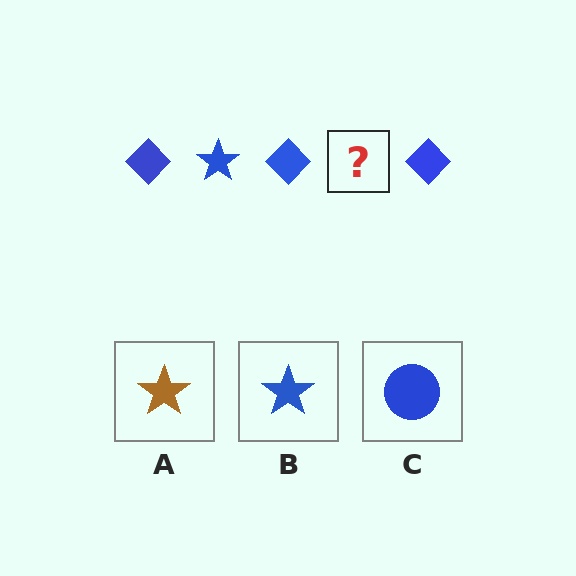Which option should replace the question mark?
Option B.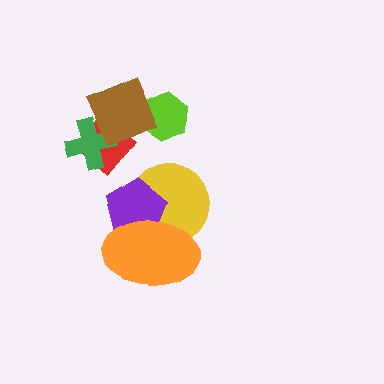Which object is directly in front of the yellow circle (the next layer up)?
The purple pentagon is directly in front of the yellow circle.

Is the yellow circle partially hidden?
Yes, it is partially covered by another shape.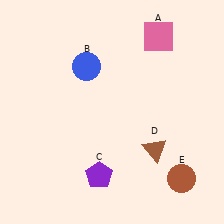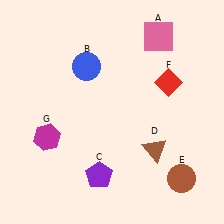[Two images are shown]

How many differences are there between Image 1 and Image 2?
There are 2 differences between the two images.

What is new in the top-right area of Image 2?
A red diamond (F) was added in the top-right area of Image 2.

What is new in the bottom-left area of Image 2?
A magenta hexagon (G) was added in the bottom-left area of Image 2.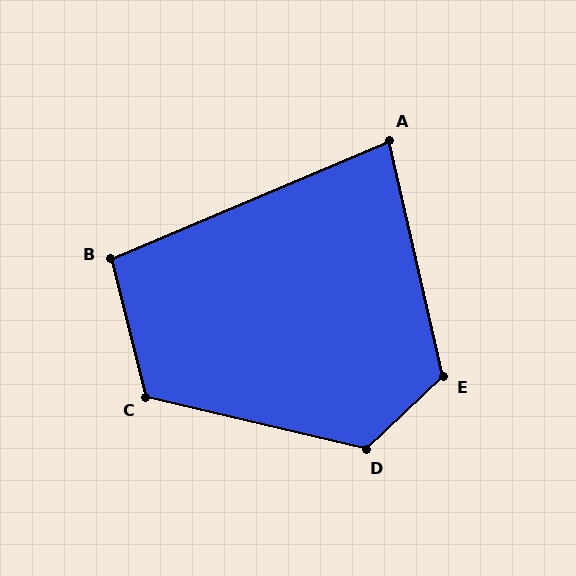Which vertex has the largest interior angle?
D, at approximately 124 degrees.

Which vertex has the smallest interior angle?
A, at approximately 80 degrees.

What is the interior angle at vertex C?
Approximately 117 degrees (obtuse).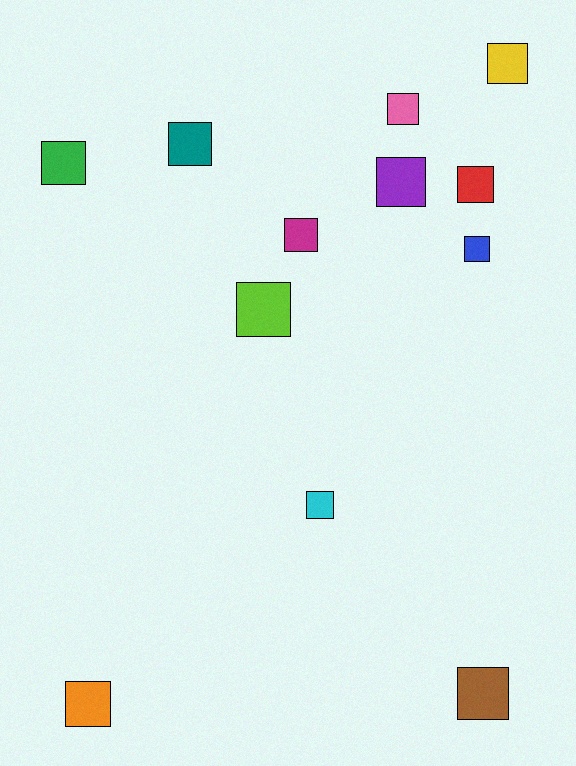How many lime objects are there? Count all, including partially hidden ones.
There is 1 lime object.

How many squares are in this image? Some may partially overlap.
There are 12 squares.